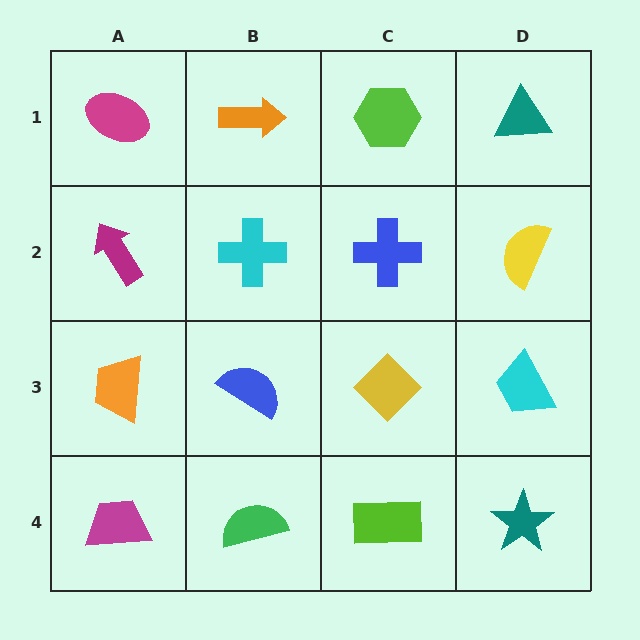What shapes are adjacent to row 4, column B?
A blue semicircle (row 3, column B), a magenta trapezoid (row 4, column A), a lime rectangle (row 4, column C).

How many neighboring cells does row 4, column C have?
3.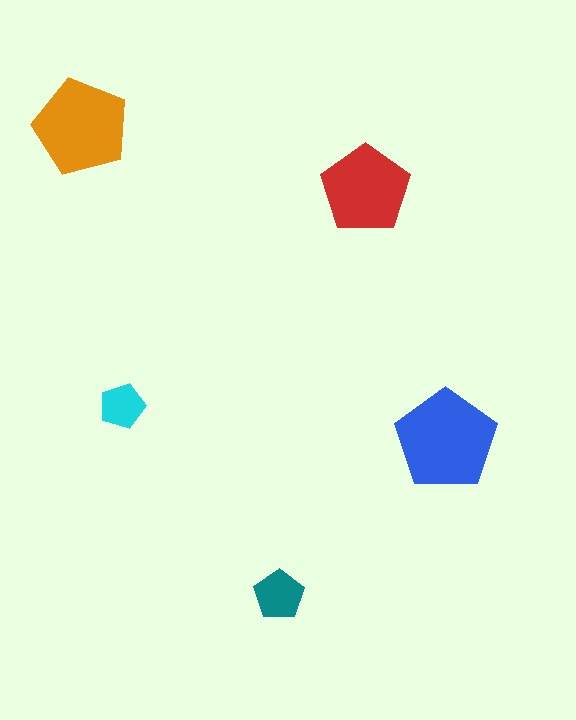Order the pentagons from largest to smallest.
the blue one, the orange one, the red one, the teal one, the cyan one.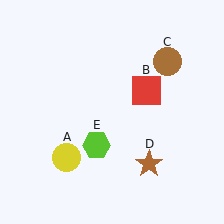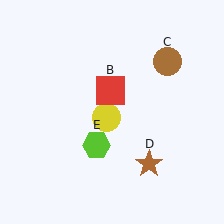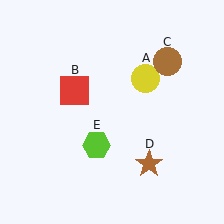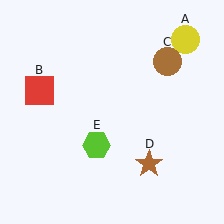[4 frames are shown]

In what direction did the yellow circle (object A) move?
The yellow circle (object A) moved up and to the right.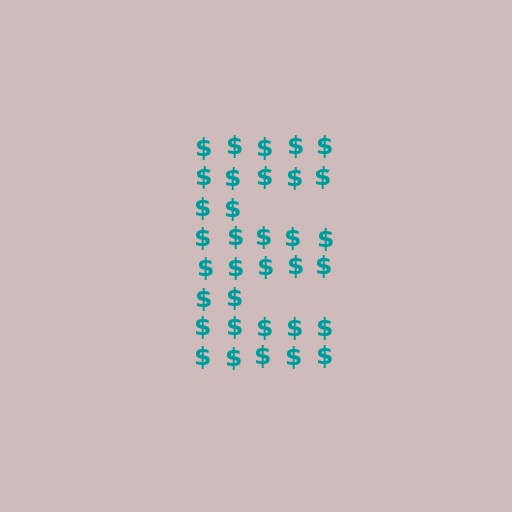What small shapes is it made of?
It is made of small dollar signs.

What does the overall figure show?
The overall figure shows the letter E.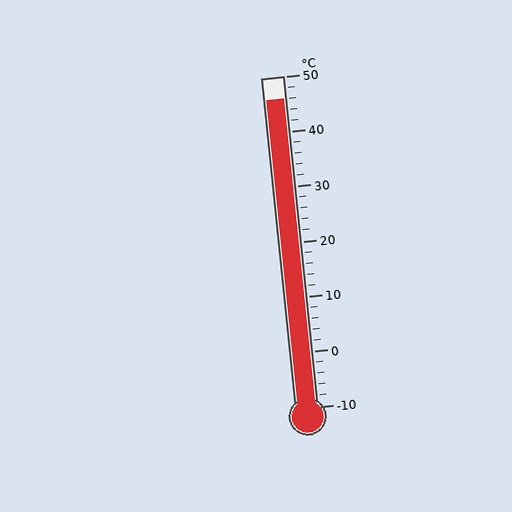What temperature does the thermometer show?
The thermometer shows approximately 46°C.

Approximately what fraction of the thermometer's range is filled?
The thermometer is filled to approximately 95% of its range.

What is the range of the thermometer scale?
The thermometer scale ranges from -10°C to 50°C.